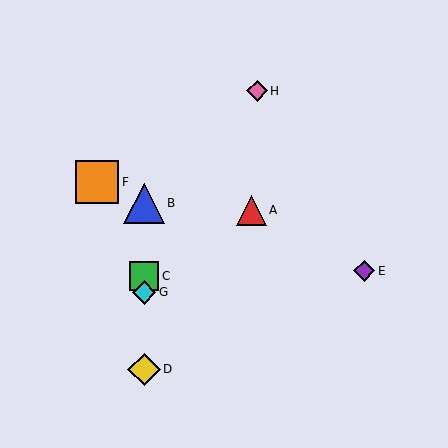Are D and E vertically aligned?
No, D is at x≈144 and E is at x≈364.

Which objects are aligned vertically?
Objects B, C, D, G are aligned vertically.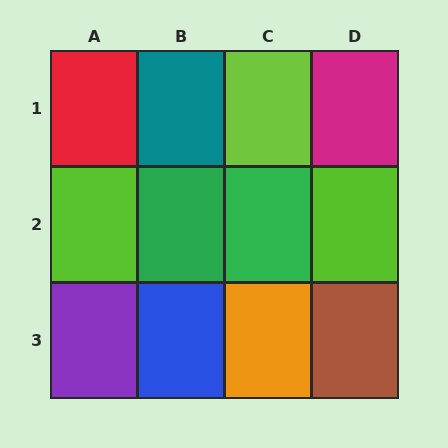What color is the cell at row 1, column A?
Red.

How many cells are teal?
1 cell is teal.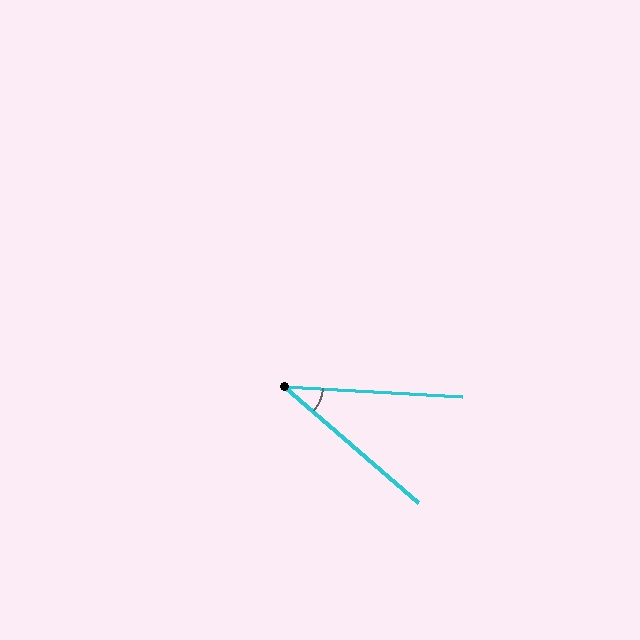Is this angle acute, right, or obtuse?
It is acute.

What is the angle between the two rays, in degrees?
Approximately 38 degrees.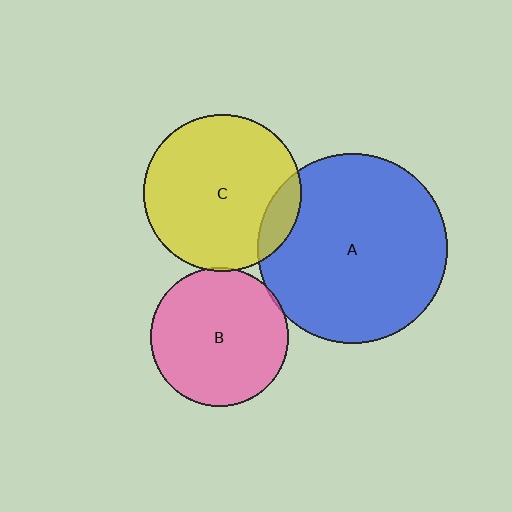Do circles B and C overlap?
Yes.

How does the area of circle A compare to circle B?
Approximately 1.9 times.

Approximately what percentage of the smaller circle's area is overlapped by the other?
Approximately 5%.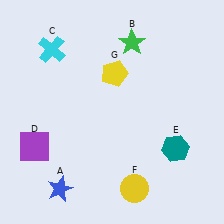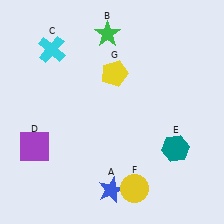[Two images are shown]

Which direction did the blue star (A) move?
The blue star (A) moved right.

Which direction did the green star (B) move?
The green star (B) moved left.